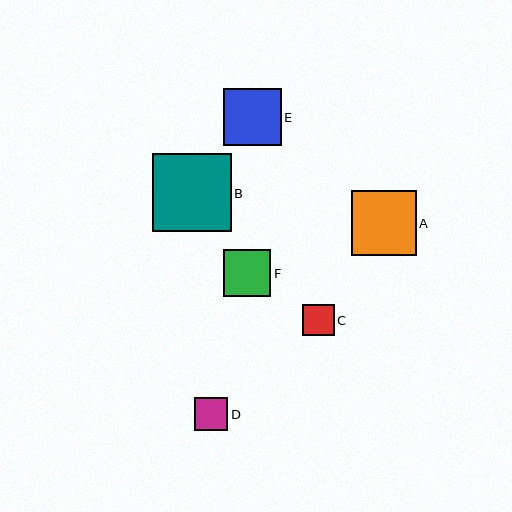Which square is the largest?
Square B is the largest with a size of approximately 79 pixels.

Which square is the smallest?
Square C is the smallest with a size of approximately 31 pixels.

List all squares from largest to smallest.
From largest to smallest: B, A, E, F, D, C.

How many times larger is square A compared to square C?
Square A is approximately 2.0 times the size of square C.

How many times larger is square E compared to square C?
Square E is approximately 1.8 times the size of square C.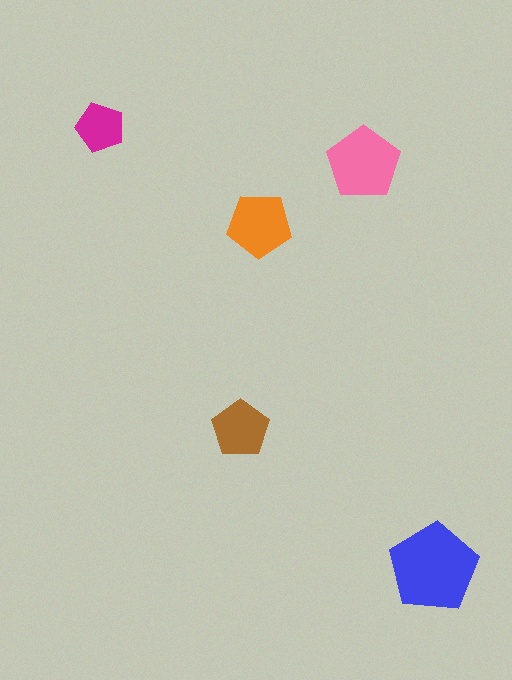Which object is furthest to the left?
The magenta pentagon is leftmost.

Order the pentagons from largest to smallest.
the blue one, the pink one, the orange one, the brown one, the magenta one.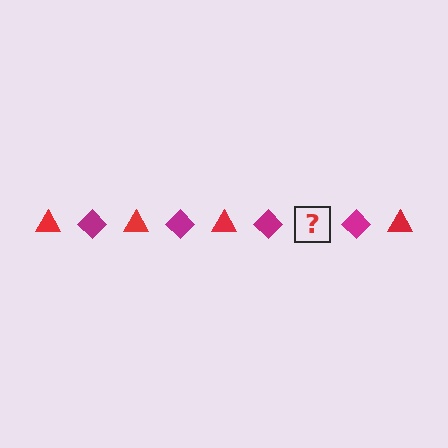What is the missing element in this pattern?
The missing element is a red triangle.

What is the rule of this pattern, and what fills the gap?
The rule is that the pattern alternates between red triangle and magenta diamond. The gap should be filled with a red triangle.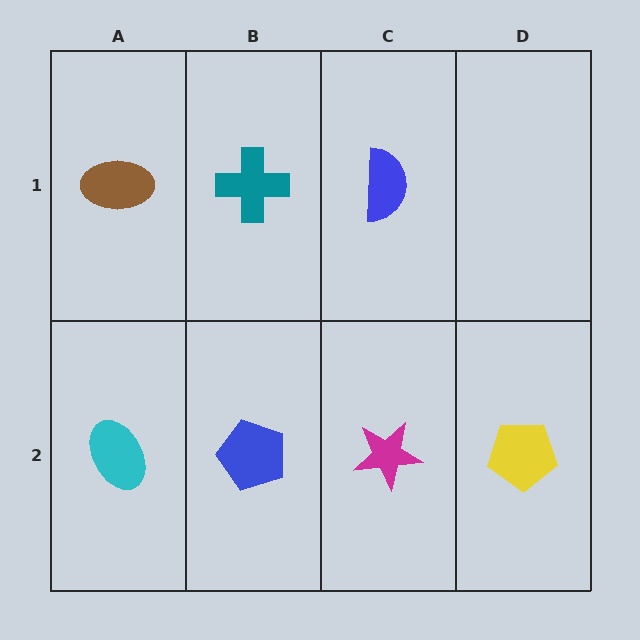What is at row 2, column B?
A blue pentagon.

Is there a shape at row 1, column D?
No, that cell is empty.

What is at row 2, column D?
A yellow pentagon.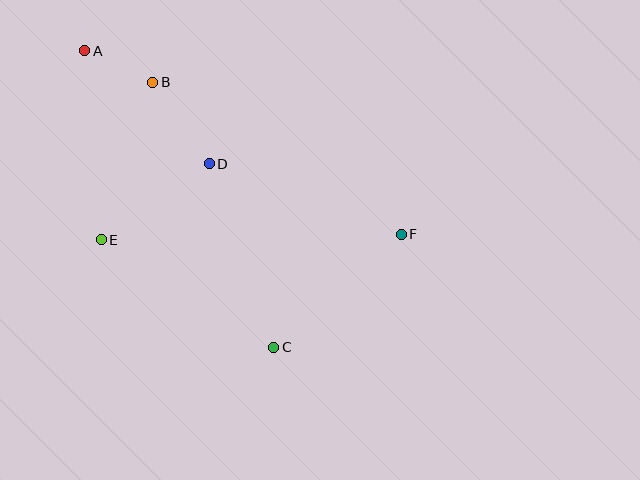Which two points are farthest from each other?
Points A and F are farthest from each other.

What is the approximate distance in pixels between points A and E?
The distance between A and E is approximately 190 pixels.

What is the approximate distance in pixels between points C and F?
The distance between C and F is approximately 171 pixels.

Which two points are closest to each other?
Points A and B are closest to each other.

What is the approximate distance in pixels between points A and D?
The distance between A and D is approximately 168 pixels.